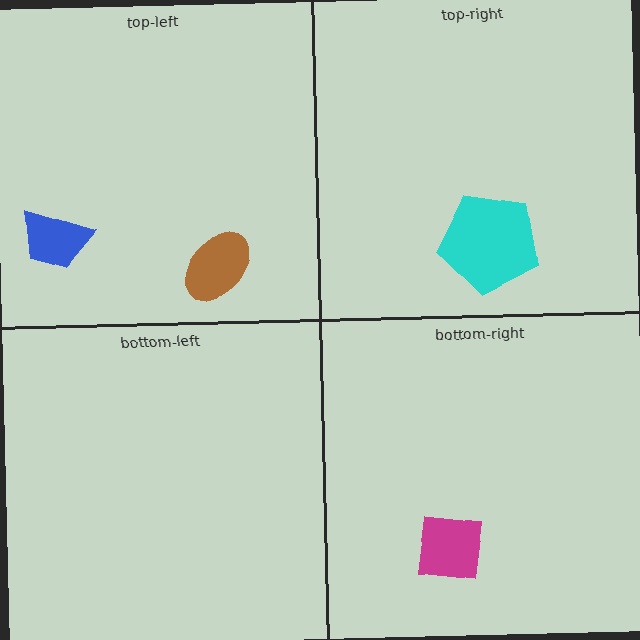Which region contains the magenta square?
The bottom-right region.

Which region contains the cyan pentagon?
The top-right region.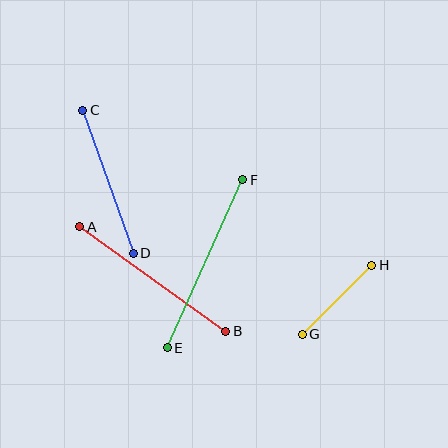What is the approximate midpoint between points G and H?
The midpoint is at approximately (337, 300) pixels.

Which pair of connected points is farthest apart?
Points E and F are farthest apart.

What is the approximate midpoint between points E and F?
The midpoint is at approximately (205, 264) pixels.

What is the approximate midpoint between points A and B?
The midpoint is at approximately (153, 279) pixels.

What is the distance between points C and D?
The distance is approximately 151 pixels.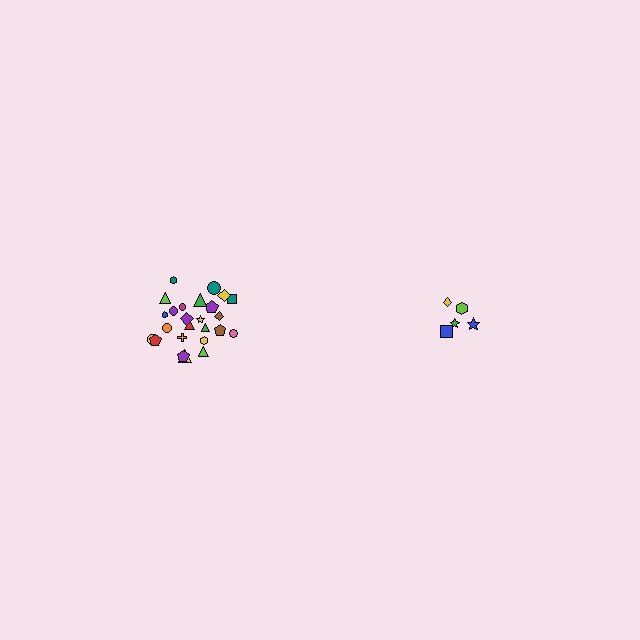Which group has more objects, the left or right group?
The left group.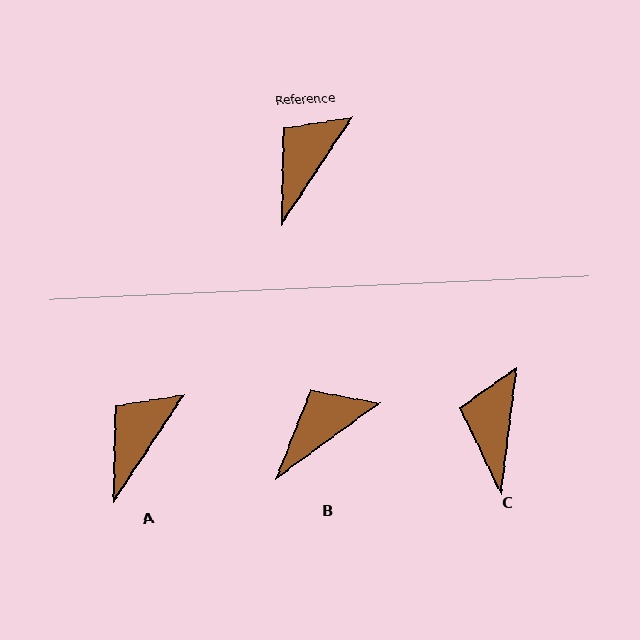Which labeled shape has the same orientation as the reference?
A.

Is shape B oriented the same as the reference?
No, it is off by about 20 degrees.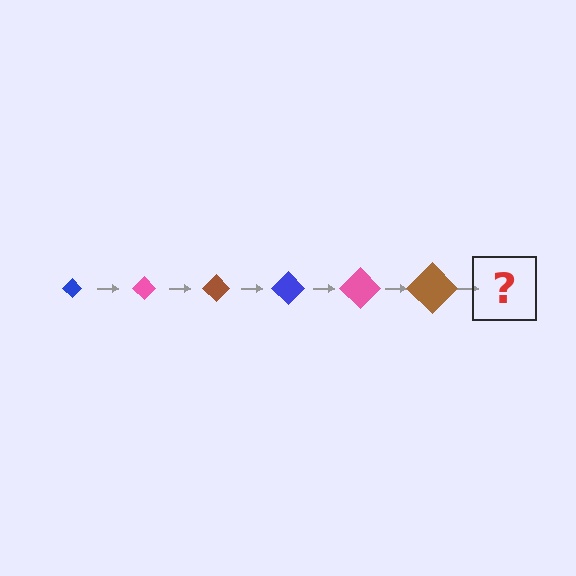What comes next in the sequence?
The next element should be a blue diamond, larger than the previous one.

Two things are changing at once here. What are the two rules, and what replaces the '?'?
The two rules are that the diamond grows larger each step and the color cycles through blue, pink, and brown. The '?' should be a blue diamond, larger than the previous one.